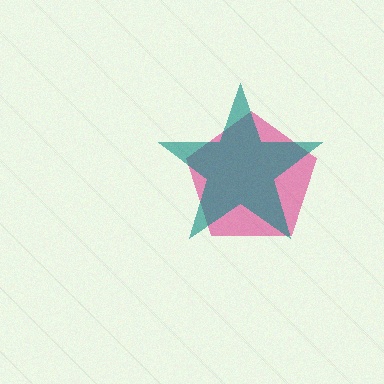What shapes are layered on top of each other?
The layered shapes are: a magenta pentagon, a teal star.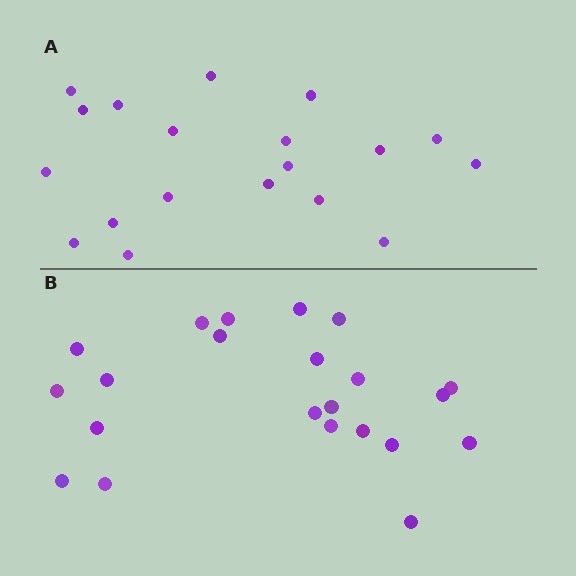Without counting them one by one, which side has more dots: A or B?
Region B (the bottom region) has more dots.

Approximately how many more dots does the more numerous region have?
Region B has just a few more — roughly 2 or 3 more dots than region A.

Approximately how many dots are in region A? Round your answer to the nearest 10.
About 20 dots. (The exact count is 19, which rounds to 20.)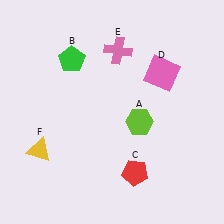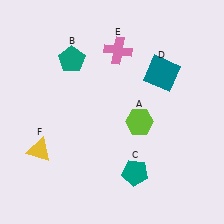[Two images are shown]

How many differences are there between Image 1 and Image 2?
There are 3 differences between the two images.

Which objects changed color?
B changed from green to teal. C changed from red to teal. D changed from pink to teal.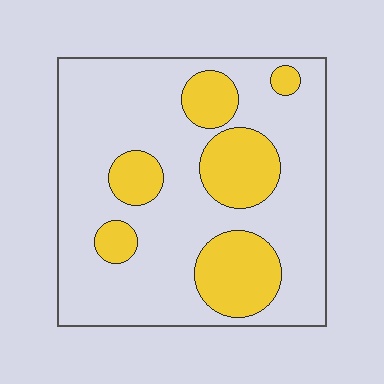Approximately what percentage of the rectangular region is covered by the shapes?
Approximately 25%.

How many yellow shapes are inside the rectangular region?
6.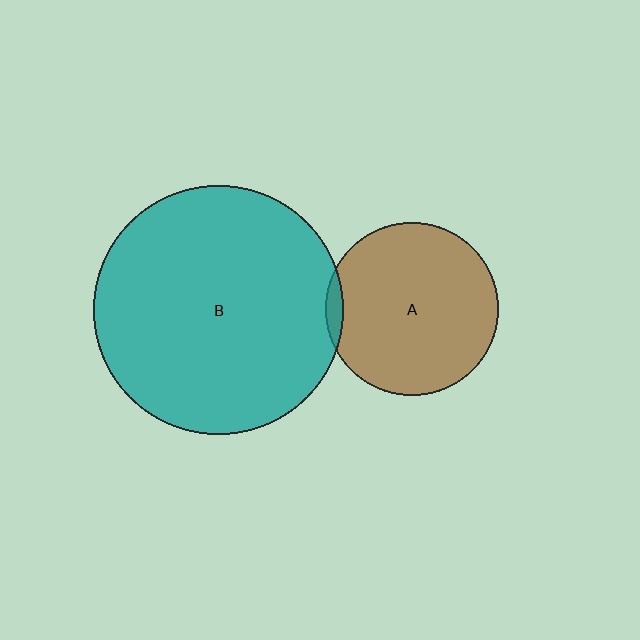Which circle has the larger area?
Circle B (teal).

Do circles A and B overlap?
Yes.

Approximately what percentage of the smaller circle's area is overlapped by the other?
Approximately 5%.